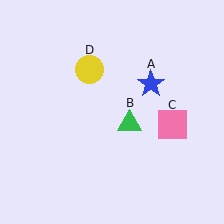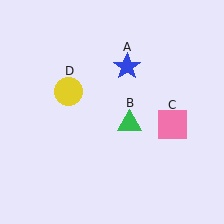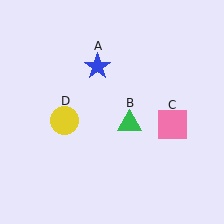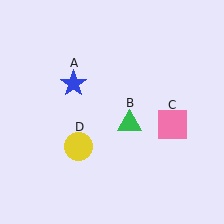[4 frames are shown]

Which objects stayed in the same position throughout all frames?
Green triangle (object B) and pink square (object C) remained stationary.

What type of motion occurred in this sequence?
The blue star (object A), yellow circle (object D) rotated counterclockwise around the center of the scene.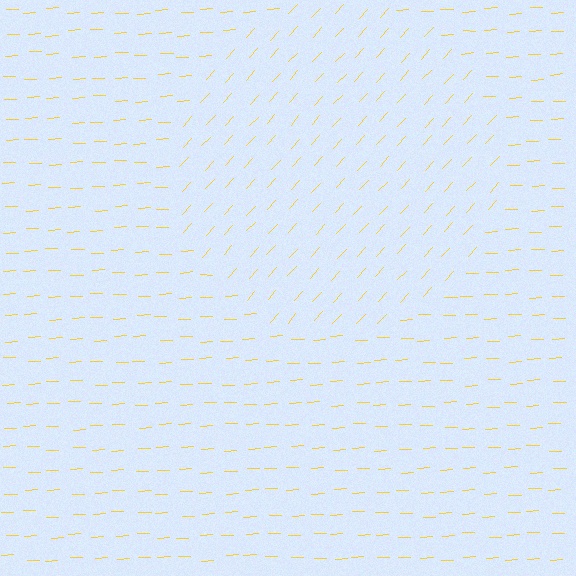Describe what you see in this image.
The image is filled with small yellow line segments. A circle region in the image has lines oriented differently from the surrounding lines, creating a visible texture boundary.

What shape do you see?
I see a circle.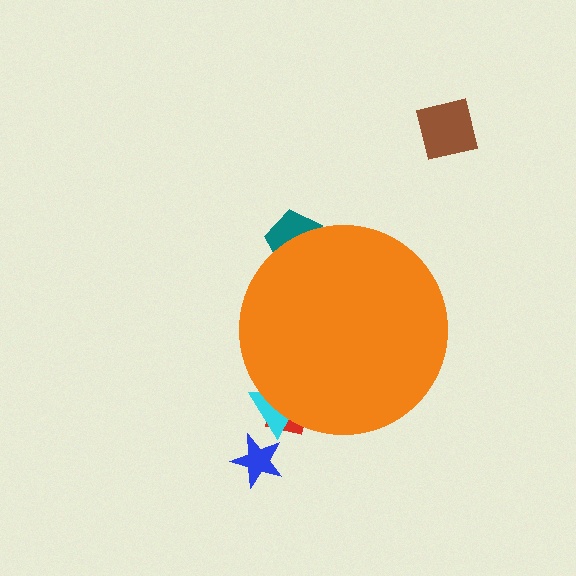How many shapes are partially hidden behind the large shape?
3 shapes are partially hidden.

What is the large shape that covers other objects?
An orange circle.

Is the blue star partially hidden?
No, the blue star is fully visible.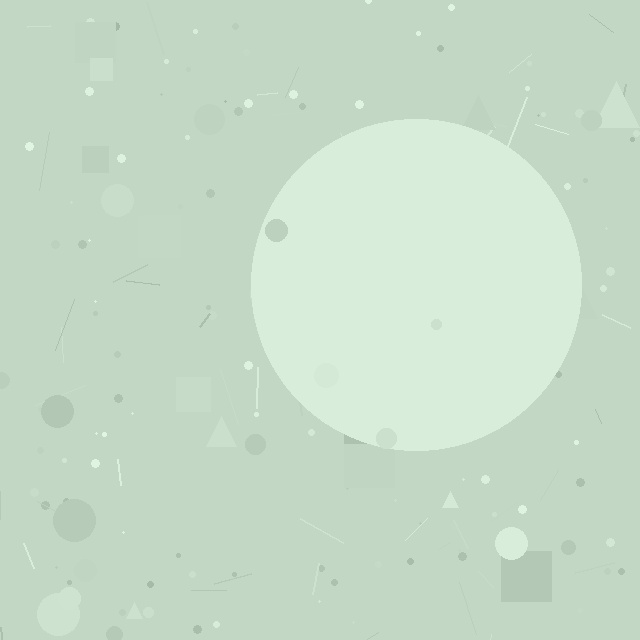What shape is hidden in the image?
A circle is hidden in the image.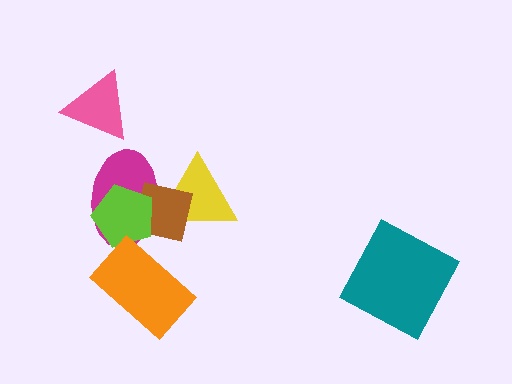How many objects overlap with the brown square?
3 objects overlap with the brown square.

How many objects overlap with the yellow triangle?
2 objects overlap with the yellow triangle.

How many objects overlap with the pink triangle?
0 objects overlap with the pink triangle.